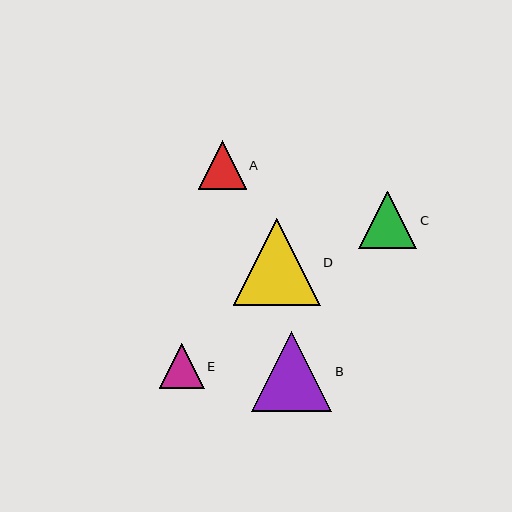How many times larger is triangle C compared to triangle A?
Triangle C is approximately 1.2 times the size of triangle A.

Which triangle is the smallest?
Triangle E is the smallest with a size of approximately 45 pixels.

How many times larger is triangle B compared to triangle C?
Triangle B is approximately 1.4 times the size of triangle C.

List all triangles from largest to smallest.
From largest to smallest: D, B, C, A, E.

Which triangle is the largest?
Triangle D is the largest with a size of approximately 87 pixels.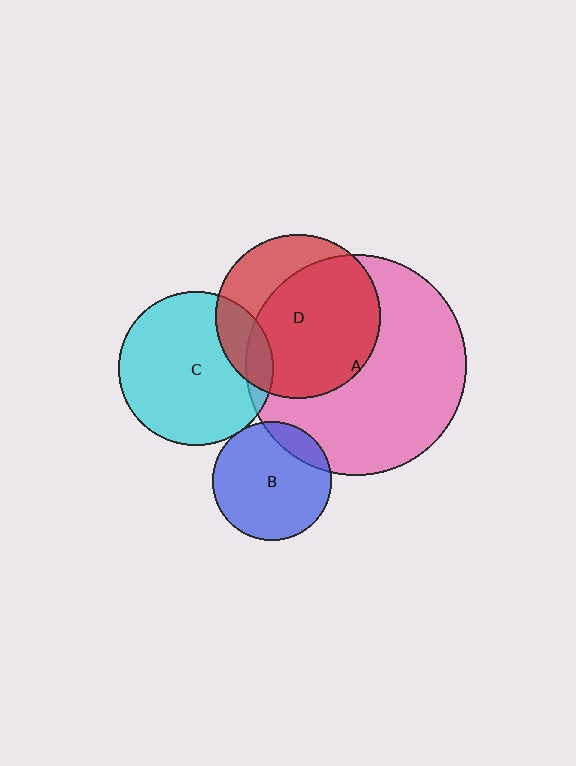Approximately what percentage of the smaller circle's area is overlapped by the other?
Approximately 15%.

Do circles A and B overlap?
Yes.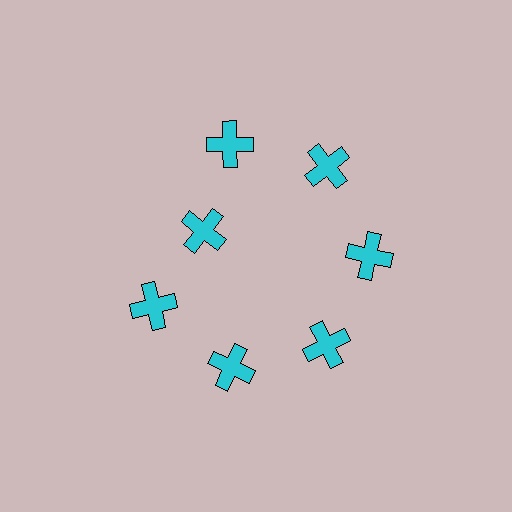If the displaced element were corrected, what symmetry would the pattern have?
It would have 7-fold rotational symmetry — the pattern would map onto itself every 51 degrees.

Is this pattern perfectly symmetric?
No. The 7 cyan crosses are arranged in a ring, but one element near the 10 o'clock position is pulled inward toward the center, breaking the 7-fold rotational symmetry.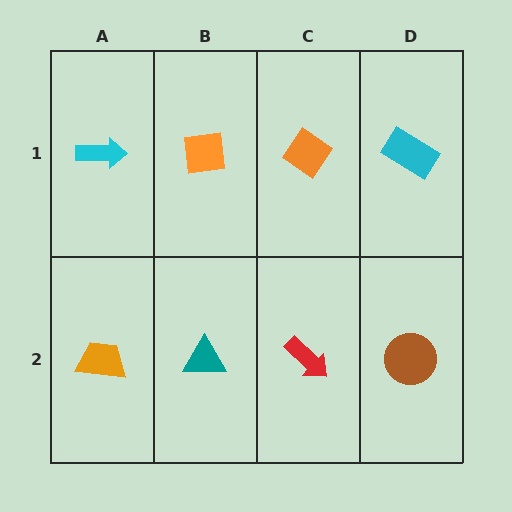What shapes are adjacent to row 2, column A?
A cyan arrow (row 1, column A), a teal triangle (row 2, column B).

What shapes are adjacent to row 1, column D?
A brown circle (row 2, column D), an orange diamond (row 1, column C).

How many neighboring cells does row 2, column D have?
2.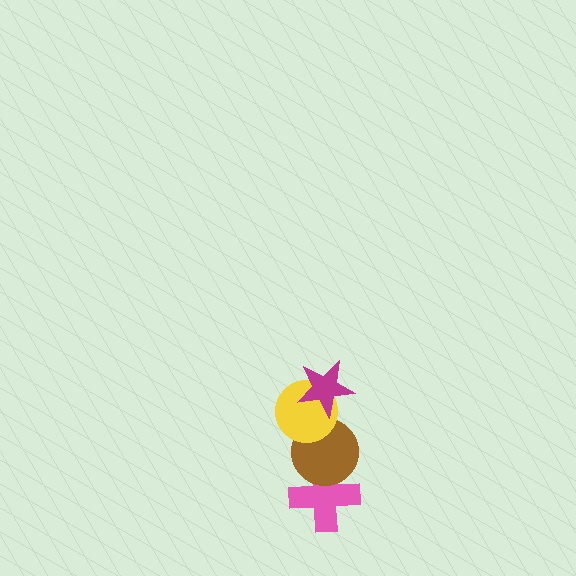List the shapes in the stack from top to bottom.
From top to bottom: the magenta star, the yellow circle, the brown circle, the pink cross.